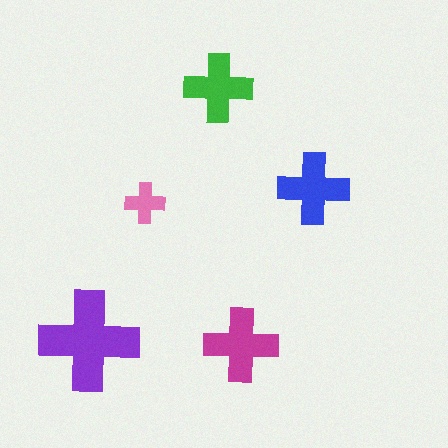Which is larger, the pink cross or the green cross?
The green one.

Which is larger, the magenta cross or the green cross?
The magenta one.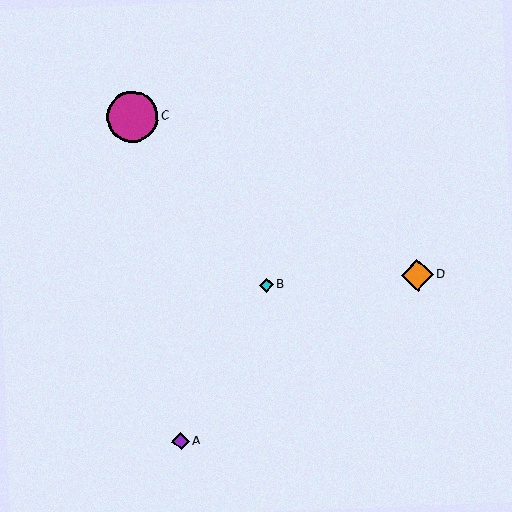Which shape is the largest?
The magenta circle (labeled C) is the largest.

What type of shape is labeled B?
Shape B is a cyan diamond.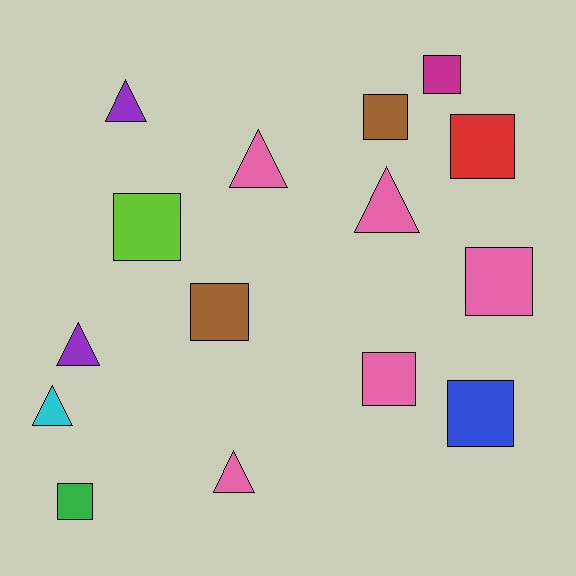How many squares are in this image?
There are 9 squares.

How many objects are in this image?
There are 15 objects.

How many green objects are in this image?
There is 1 green object.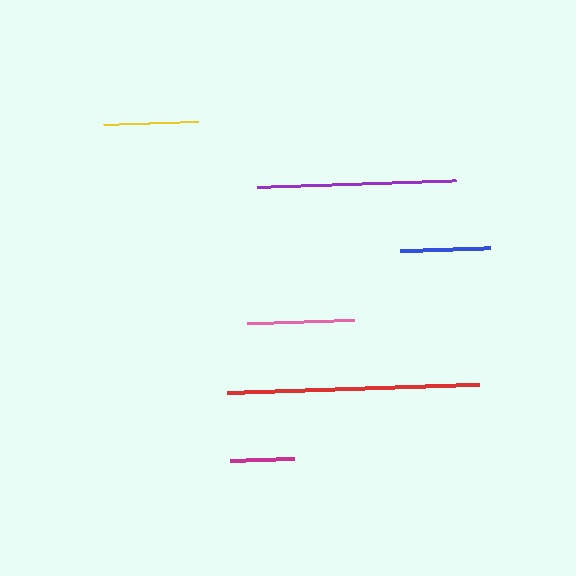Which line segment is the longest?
The red line is the longest at approximately 253 pixels.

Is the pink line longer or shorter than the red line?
The red line is longer than the pink line.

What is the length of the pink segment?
The pink segment is approximately 108 pixels long.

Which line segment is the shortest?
The magenta line is the shortest at approximately 63 pixels.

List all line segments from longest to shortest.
From longest to shortest: red, purple, pink, yellow, blue, magenta.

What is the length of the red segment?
The red segment is approximately 253 pixels long.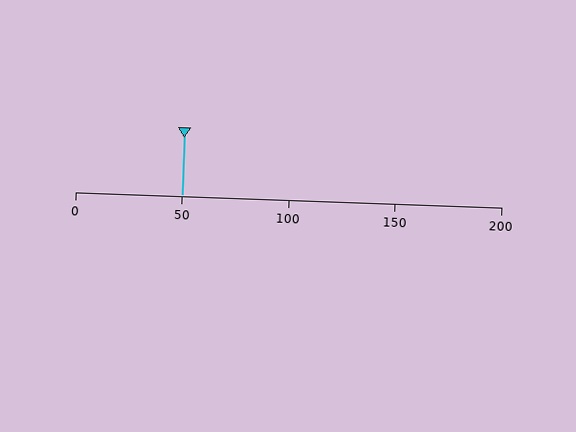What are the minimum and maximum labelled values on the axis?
The axis runs from 0 to 200.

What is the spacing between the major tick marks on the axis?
The major ticks are spaced 50 apart.